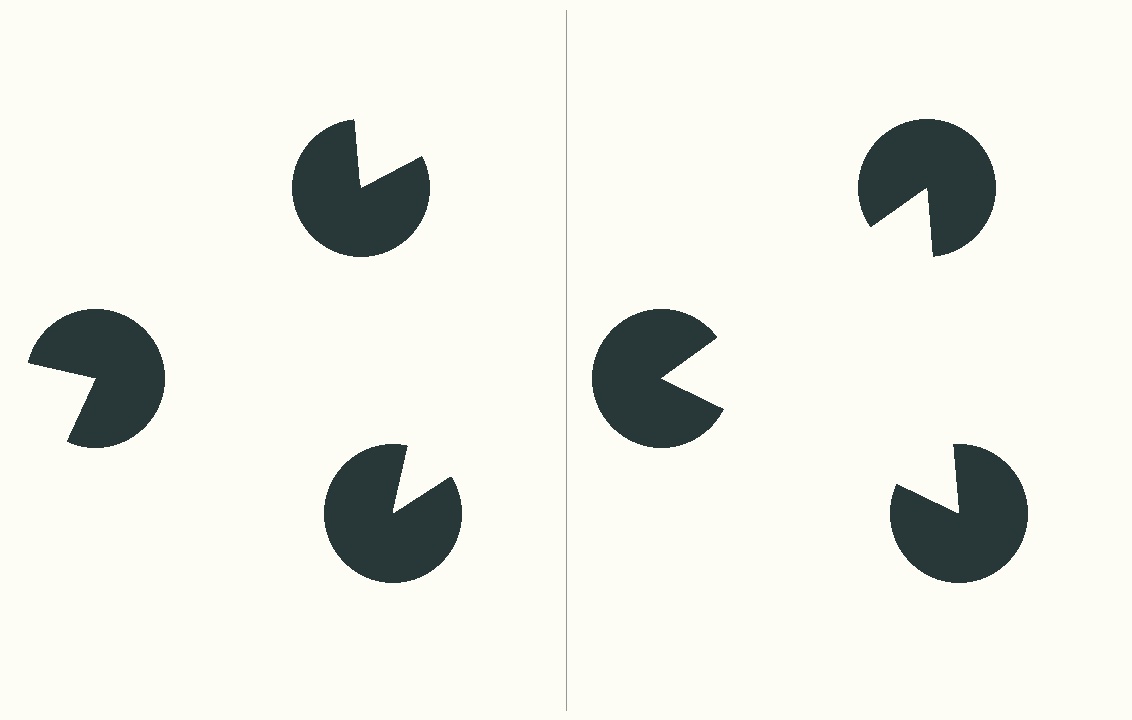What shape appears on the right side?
An illusory triangle.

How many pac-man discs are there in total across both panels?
6 — 3 on each side.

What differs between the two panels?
The pac-man discs are positioned identically on both sides; only the wedge orientations differ. On the right they align to a triangle; on the left they are misaligned.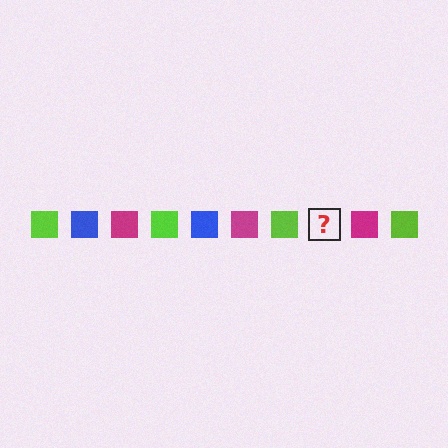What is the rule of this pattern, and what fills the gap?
The rule is that the pattern cycles through lime, blue, magenta squares. The gap should be filled with a blue square.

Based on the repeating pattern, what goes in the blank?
The blank should be a blue square.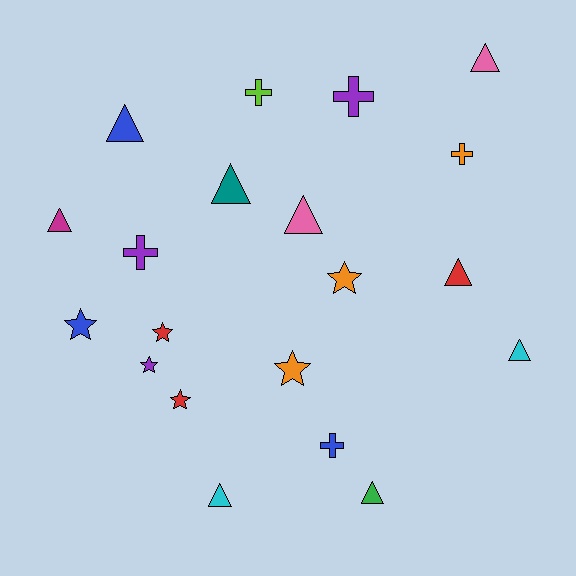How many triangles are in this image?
There are 9 triangles.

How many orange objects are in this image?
There are 3 orange objects.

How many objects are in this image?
There are 20 objects.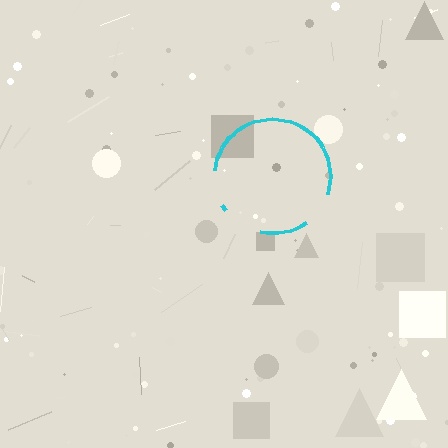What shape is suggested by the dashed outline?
The dashed outline suggests a circle.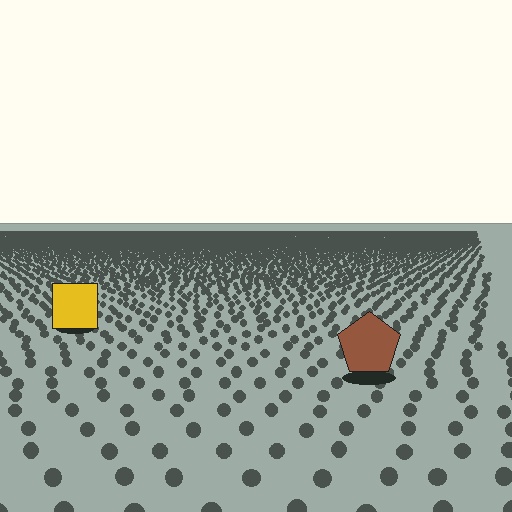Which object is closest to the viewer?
The brown pentagon is closest. The texture marks near it are larger and more spread out.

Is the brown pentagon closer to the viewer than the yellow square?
Yes. The brown pentagon is closer — you can tell from the texture gradient: the ground texture is coarser near it.